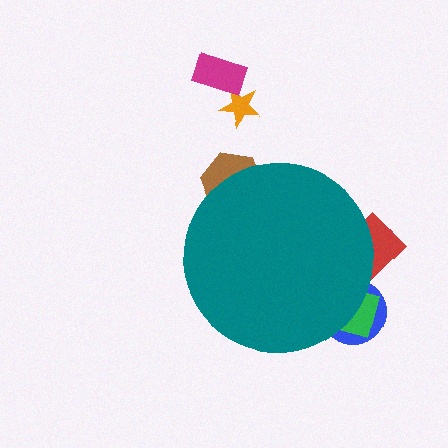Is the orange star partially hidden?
No, the orange star is fully visible.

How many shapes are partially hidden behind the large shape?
4 shapes are partially hidden.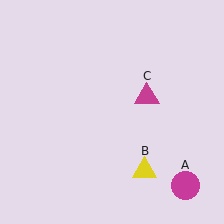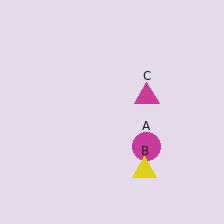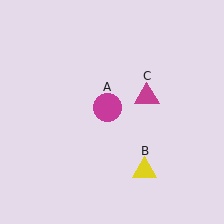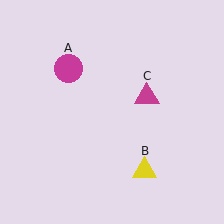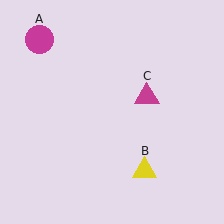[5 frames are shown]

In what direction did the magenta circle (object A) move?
The magenta circle (object A) moved up and to the left.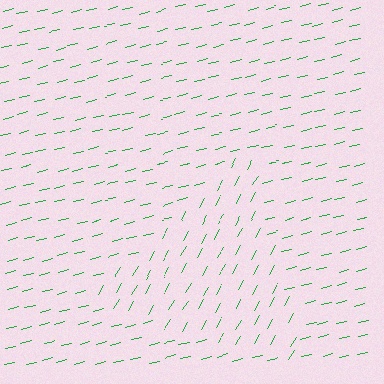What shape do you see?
I see a triangle.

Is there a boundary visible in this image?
Yes, there is a texture boundary formed by a change in line orientation.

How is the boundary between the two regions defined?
The boundary is defined purely by a change in line orientation (approximately 45 degrees difference). All lines are the same color and thickness.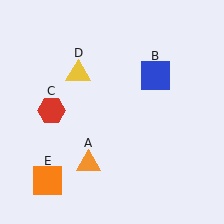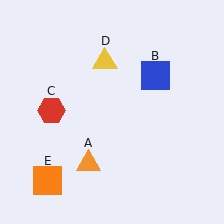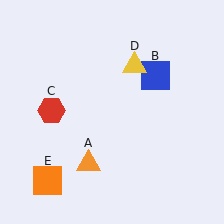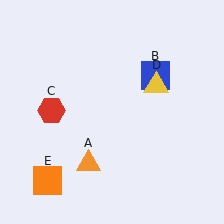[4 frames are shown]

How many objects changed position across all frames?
1 object changed position: yellow triangle (object D).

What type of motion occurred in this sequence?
The yellow triangle (object D) rotated clockwise around the center of the scene.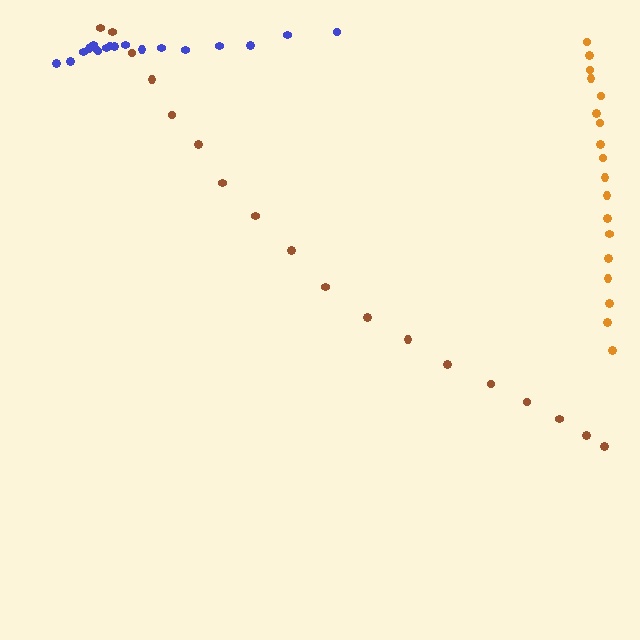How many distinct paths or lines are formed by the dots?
There are 3 distinct paths.